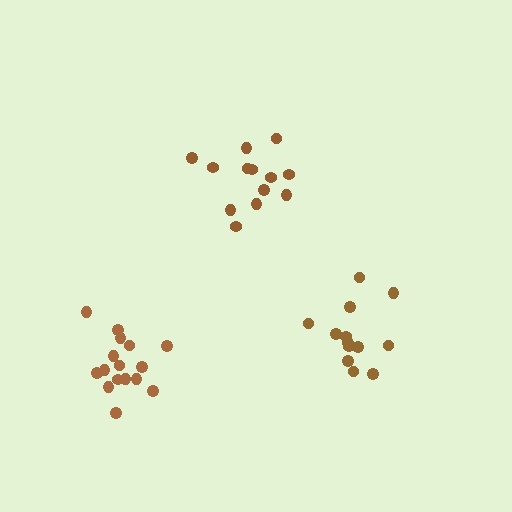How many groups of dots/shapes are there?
There are 3 groups.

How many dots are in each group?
Group 1: 13 dots, Group 2: 13 dots, Group 3: 16 dots (42 total).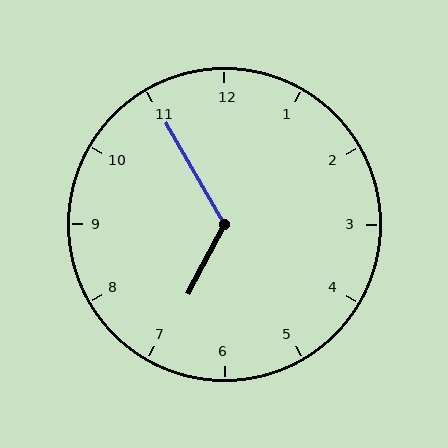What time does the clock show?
6:55.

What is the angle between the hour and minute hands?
Approximately 122 degrees.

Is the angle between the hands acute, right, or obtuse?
It is obtuse.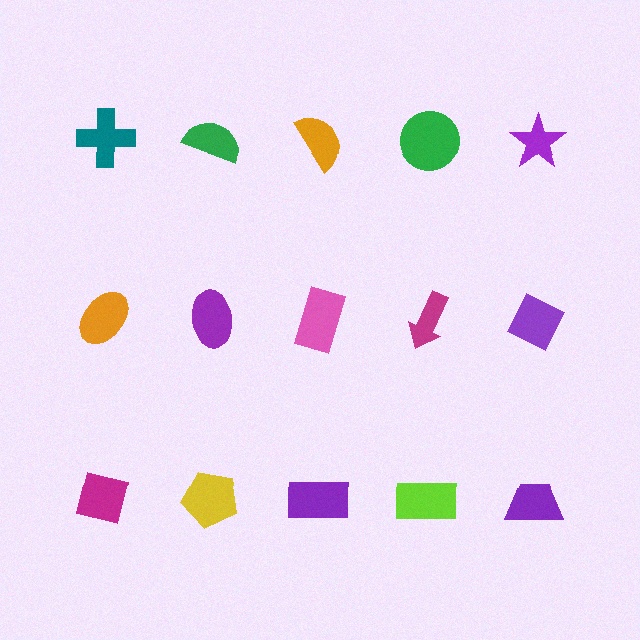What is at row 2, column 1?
An orange ellipse.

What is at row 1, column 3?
An orange semicircle.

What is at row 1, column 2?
A green semicircle.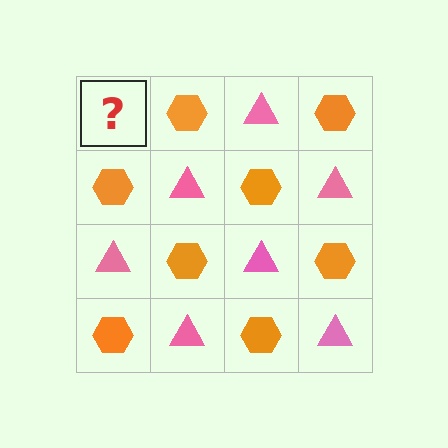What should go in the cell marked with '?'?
The missing cell should contain a pink triangle.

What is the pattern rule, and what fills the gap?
The rule is that it alternates pink triangle and orange hexagon in a checkerboard pattern. The gap should be filled with a pink triangle.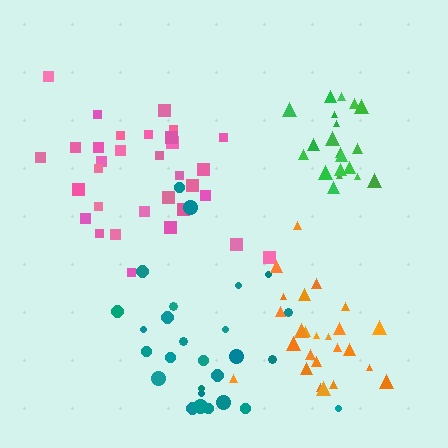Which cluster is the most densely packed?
Orange.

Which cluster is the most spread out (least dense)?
Teal.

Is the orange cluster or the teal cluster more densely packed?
Orange.